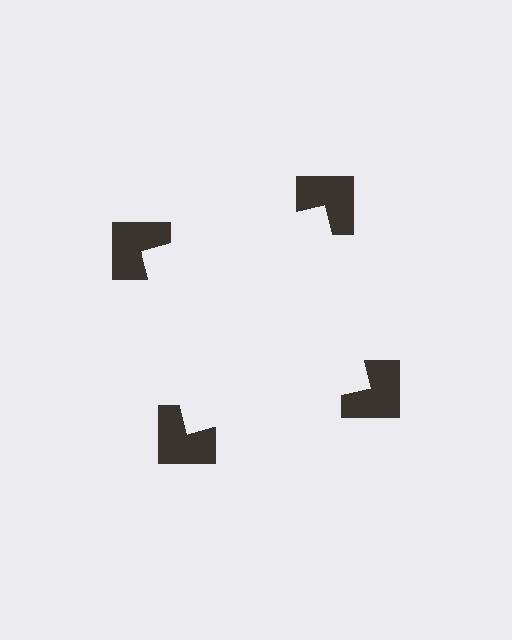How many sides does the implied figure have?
4 sides.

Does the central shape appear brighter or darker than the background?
It typically appears slightly brighter than the background, even though no actual brightness change is drawn.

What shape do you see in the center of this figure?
An illusory square — its edges are inferred from the aligned wedge cuts in the notched squares, not physically drawn.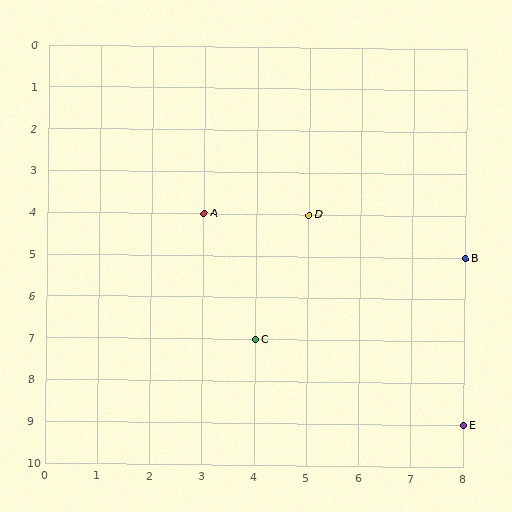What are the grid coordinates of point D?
Point D is at grid coordinates (5, 4).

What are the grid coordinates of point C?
Point C is at grid coordinates (4, 7).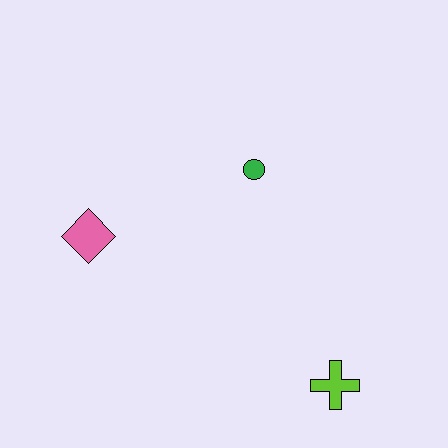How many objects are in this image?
There are 3 objects.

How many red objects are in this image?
There are no red objects.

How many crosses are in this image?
There is 1 cross.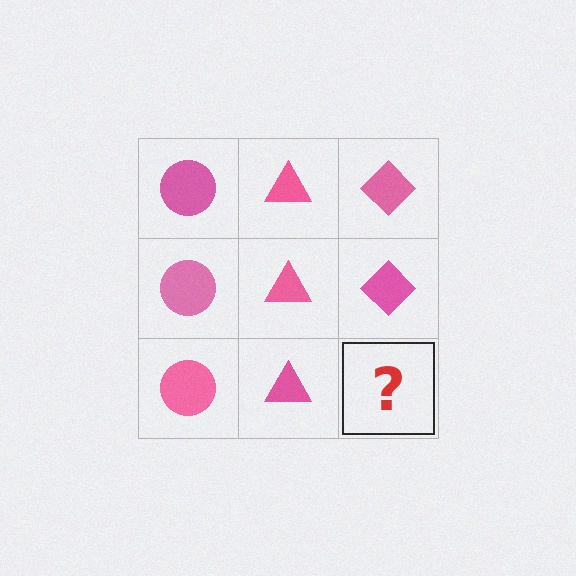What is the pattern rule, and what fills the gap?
The rule is that each column has a consistent shape. The gap should be filled with a pink diamond.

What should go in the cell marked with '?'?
The missing cell should contain a pink diamond.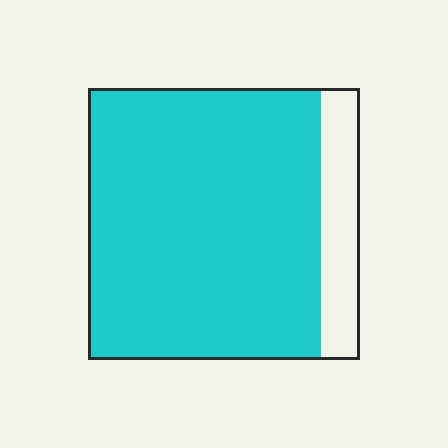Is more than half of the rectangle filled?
Yes.